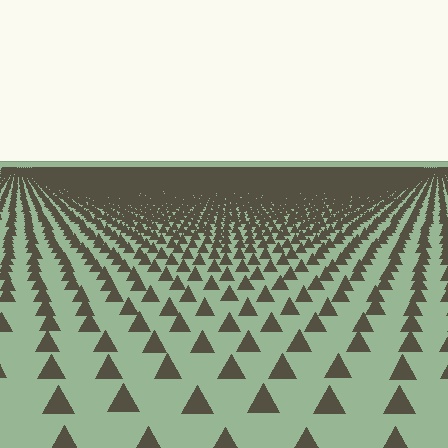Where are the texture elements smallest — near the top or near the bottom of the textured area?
Near the top.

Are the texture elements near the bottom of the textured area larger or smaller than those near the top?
Larger. Near the bottom, elements are closer to the viewer and appear at a bigger on-screen size.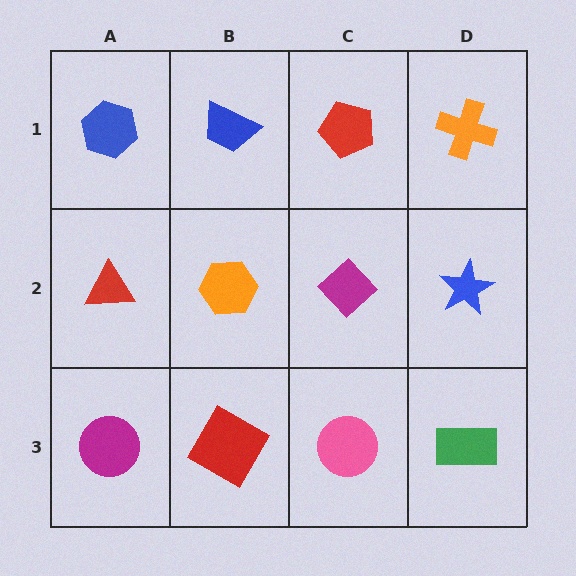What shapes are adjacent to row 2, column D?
An orange cross (row 1, column D), a green rectangle (row 3, column D), a magenta diamond (row 2, column C).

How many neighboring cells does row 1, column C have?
3.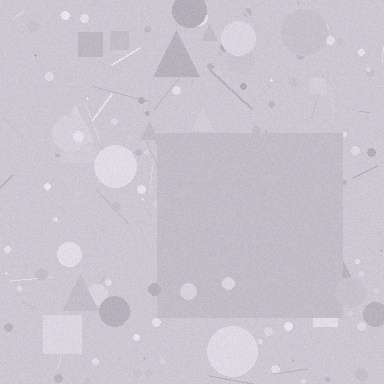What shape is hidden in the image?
A square is hidden in the image.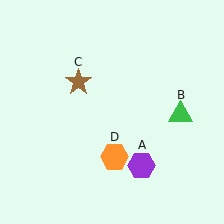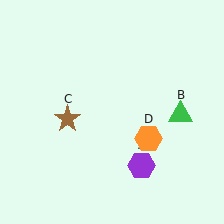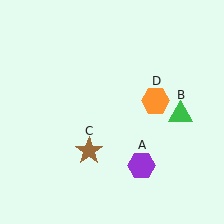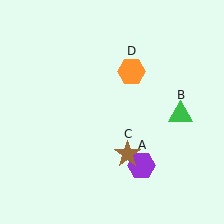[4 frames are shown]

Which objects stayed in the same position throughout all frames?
Purple hexagon (object A) and green triangle (object B) remained stationary.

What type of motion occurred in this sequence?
The brown star (object C), orange hexagon (object D) rotated counterclockwise around the center of the scene.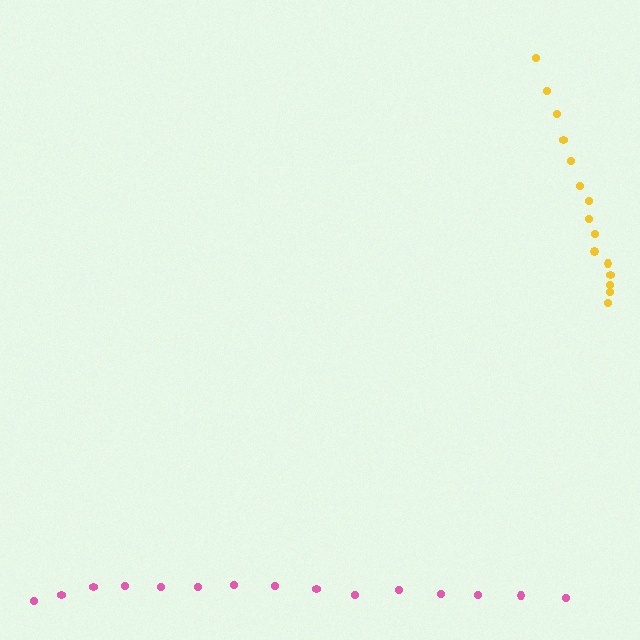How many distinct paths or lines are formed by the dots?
There are 2 distinct paths.